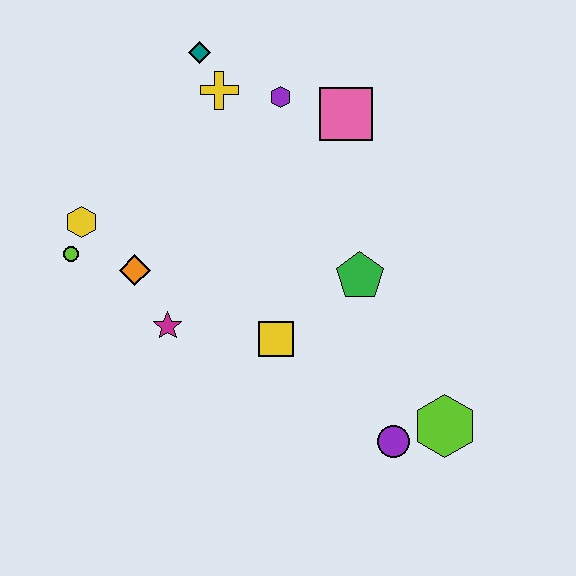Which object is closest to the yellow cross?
The teal diamond is closest to the yellow cross.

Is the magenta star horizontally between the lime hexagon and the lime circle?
Yes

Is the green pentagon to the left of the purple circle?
Yes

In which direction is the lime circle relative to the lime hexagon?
The lime circle is to the left of the lime hexagon.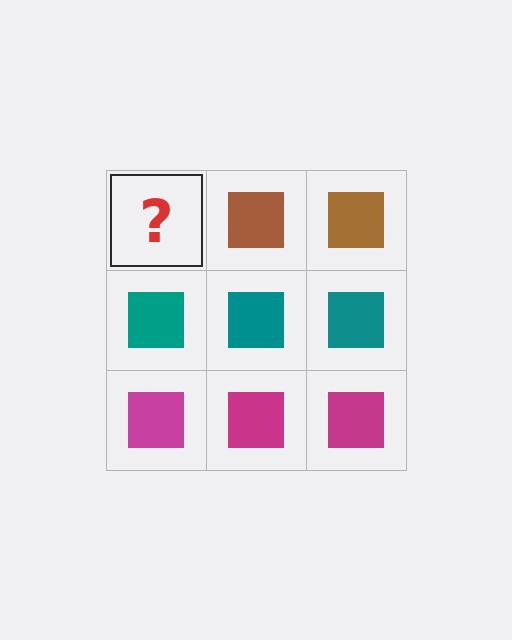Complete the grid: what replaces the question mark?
The question mark should be replaced with a brown square.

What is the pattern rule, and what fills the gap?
The rule is that each row has a consistent color. The gap should be filled with a brown square.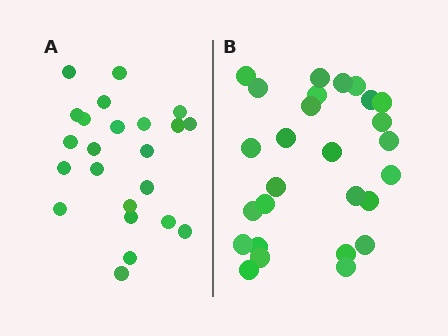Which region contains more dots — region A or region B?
Region B (the right region) has more dots.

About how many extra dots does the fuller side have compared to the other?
Region B has about 4 more dots than region A.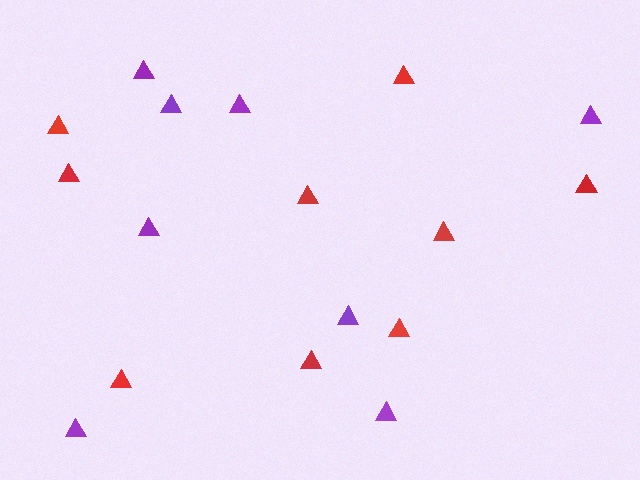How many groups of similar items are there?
There are 2 groups: one group of purple triangles (8) and one group of red triangles (9).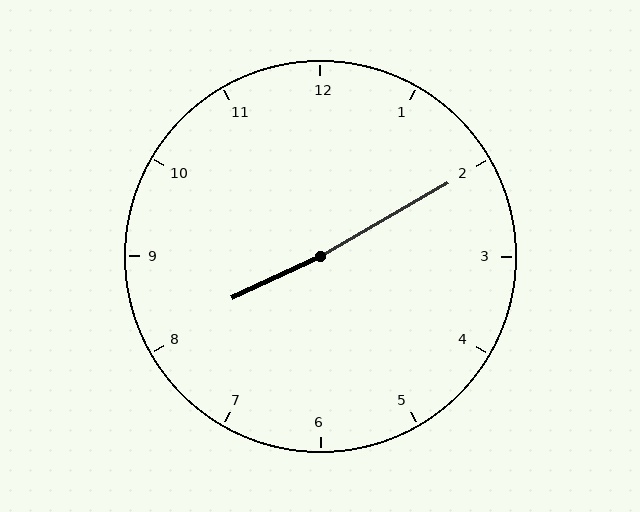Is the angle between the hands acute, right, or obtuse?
It is obtuse.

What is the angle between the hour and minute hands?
Approximately 175 degrees.